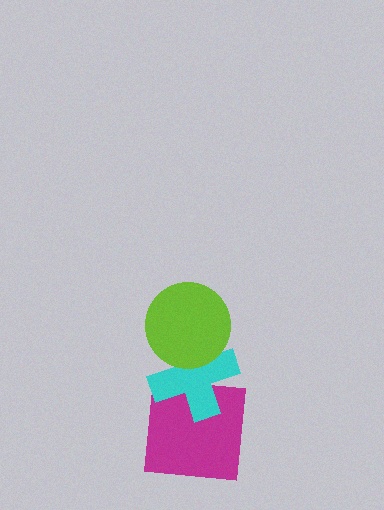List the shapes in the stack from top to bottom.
From top to bottom: the lime circle, the cyan cross, the magenta square.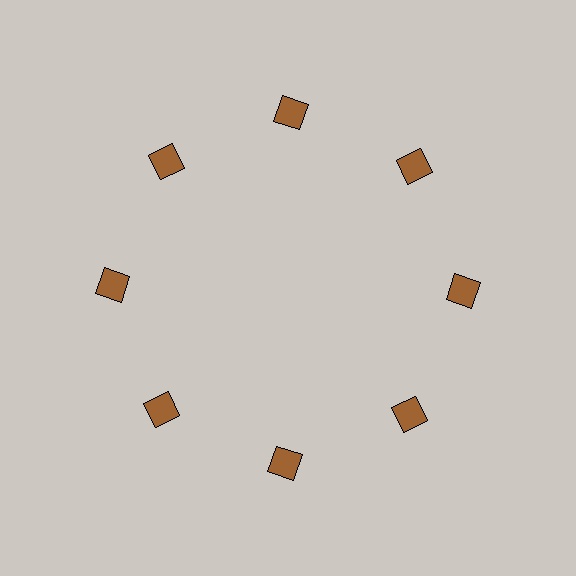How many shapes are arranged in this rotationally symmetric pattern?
There are 8 shapes, arranged in 8 groups of 1.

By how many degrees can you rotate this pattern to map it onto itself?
The pattern maps onto itself every 45 degrees of rotation.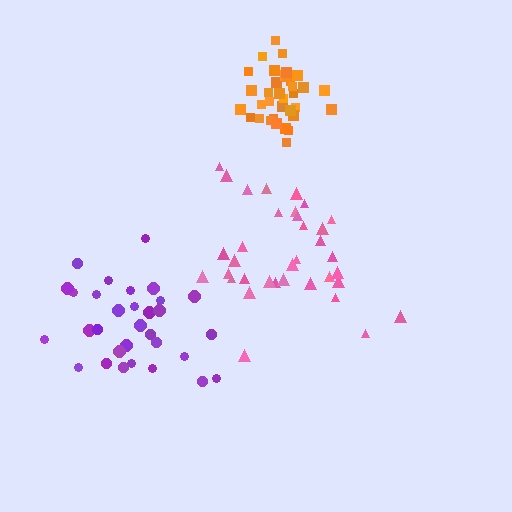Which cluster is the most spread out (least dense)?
Pink.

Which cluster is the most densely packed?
Orange.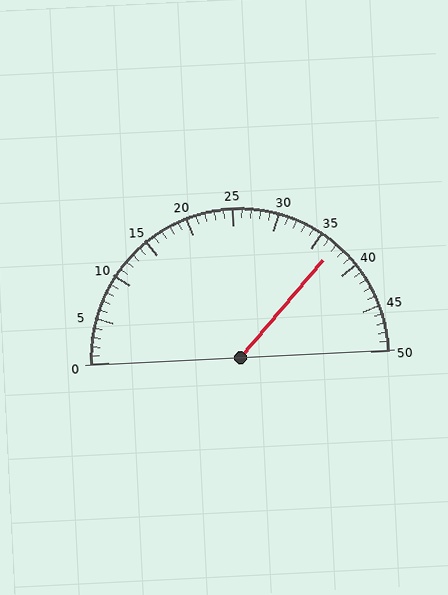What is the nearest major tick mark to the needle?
The nearest major tick mark is 35.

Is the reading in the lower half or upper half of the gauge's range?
The reading is in the upper half of the range (0 to 50).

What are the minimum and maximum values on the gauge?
The gauge ranges from 0 to 50.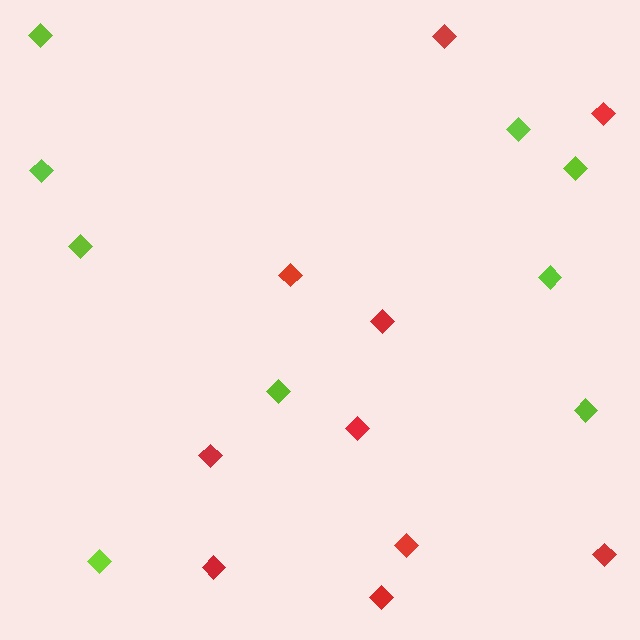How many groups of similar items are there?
There are 2 groups: one group of red diamonds (10) and one group of lime diamonds (9).